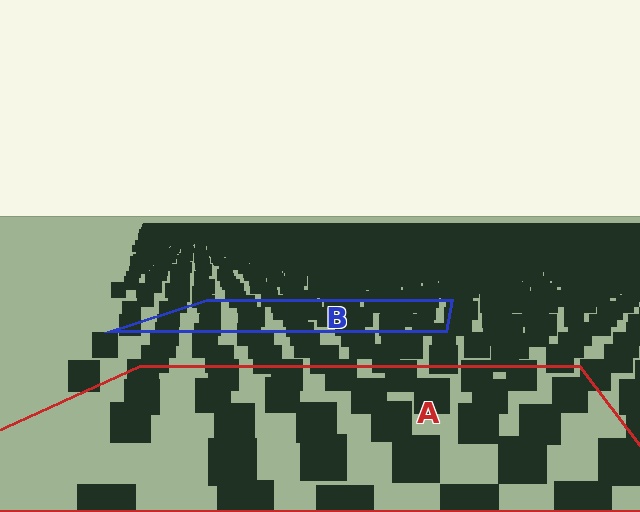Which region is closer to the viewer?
Region A is closer. The texture elements there are larger and more spread out.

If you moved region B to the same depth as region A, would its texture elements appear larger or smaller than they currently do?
They would appear larger. At a closer depth, the same texture elements are projected at a bigger on-screen size.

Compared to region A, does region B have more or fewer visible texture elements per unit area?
Region B has more texture elements per unit area — they are packed more densely because it is farther away.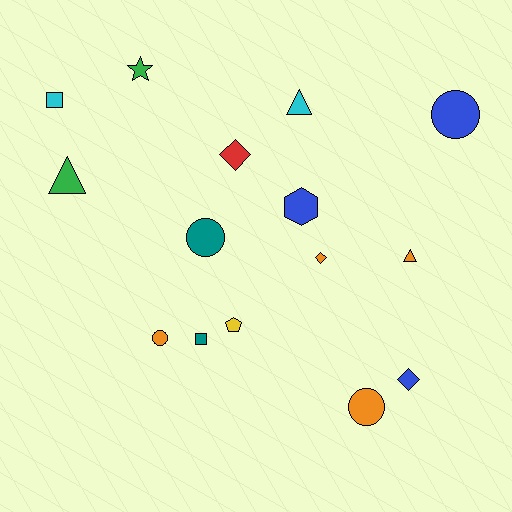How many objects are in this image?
There are 15 objects.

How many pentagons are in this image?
There is 1 pentagon.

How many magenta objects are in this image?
There are no magenta objects.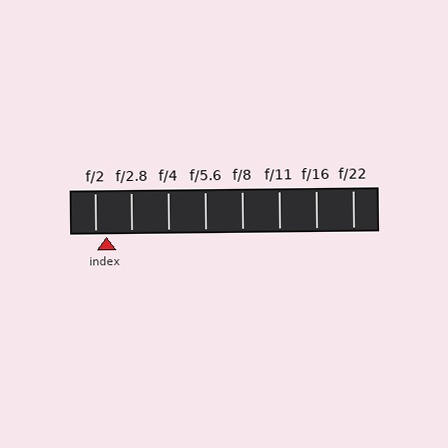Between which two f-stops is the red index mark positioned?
The index mark is between f/2 and f/2.8.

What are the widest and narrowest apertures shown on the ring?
The widest aperture shown is f/2 and the narrowest is f/22.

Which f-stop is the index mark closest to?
The index mark is closest to f/2.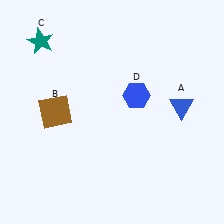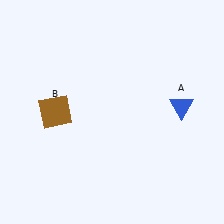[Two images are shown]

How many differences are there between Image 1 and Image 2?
There are 2 differences between the two images.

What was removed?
The blue hexagon (D), the teal star (C) were removed in Image 2.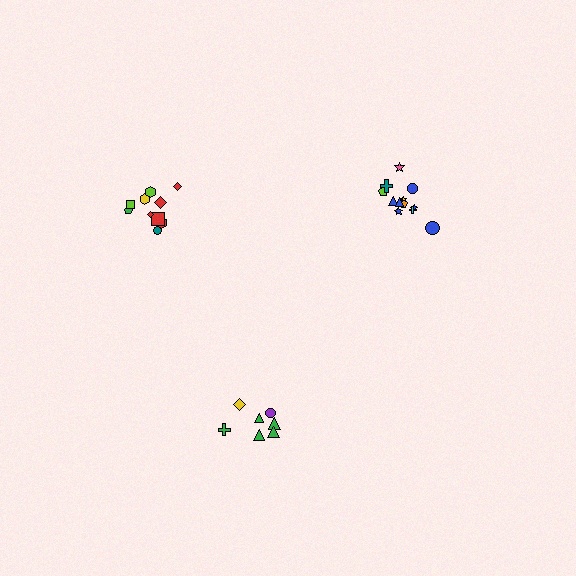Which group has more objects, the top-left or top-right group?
The top-right group.